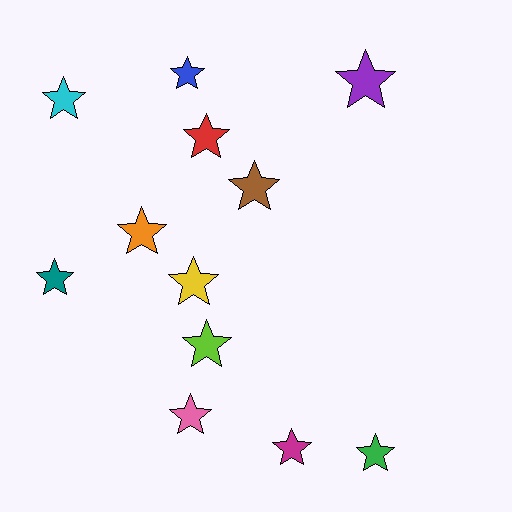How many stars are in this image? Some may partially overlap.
There are 12 stars.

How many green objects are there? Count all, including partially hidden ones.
There is 1 green object.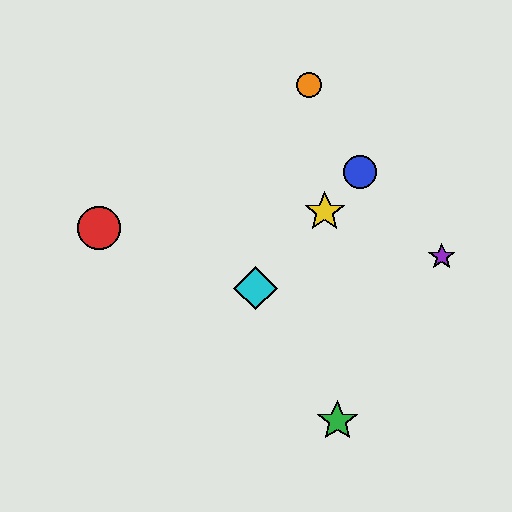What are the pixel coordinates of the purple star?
The purple star is at (442, 257).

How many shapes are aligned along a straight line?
3 shapes (the blue circle, the yellow star, the cyan diamond) are aligned along a straight line.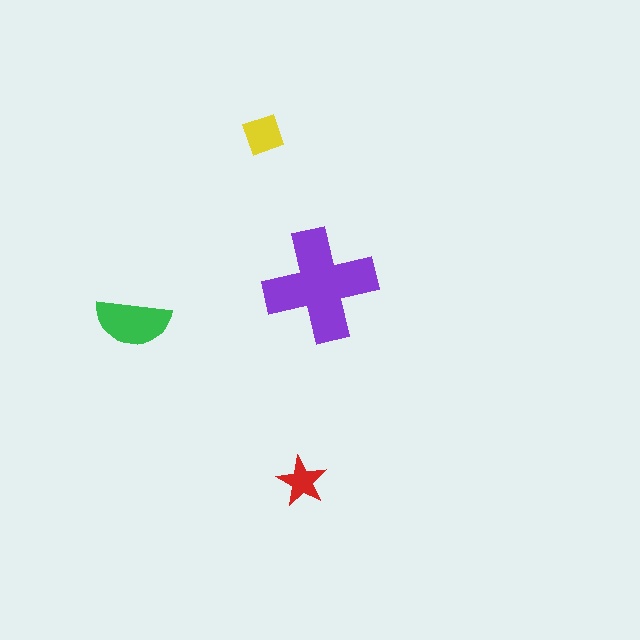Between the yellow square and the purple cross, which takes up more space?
The purple cross.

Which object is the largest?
The purple cross.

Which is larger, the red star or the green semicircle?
The green semicircle.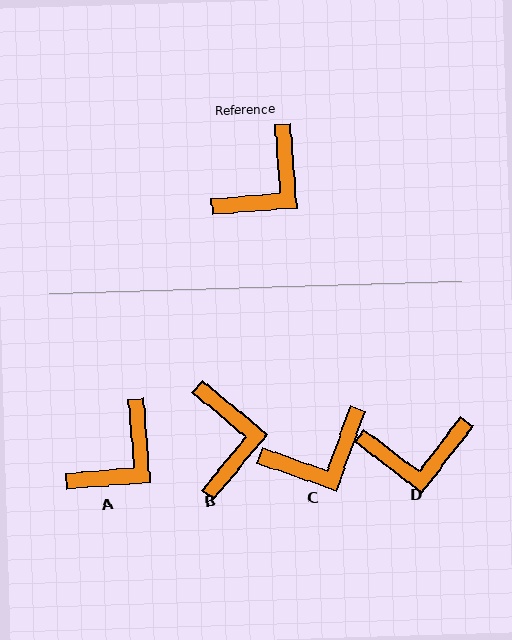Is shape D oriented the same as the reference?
No, it is off by about 42 degrees.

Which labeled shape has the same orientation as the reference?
A.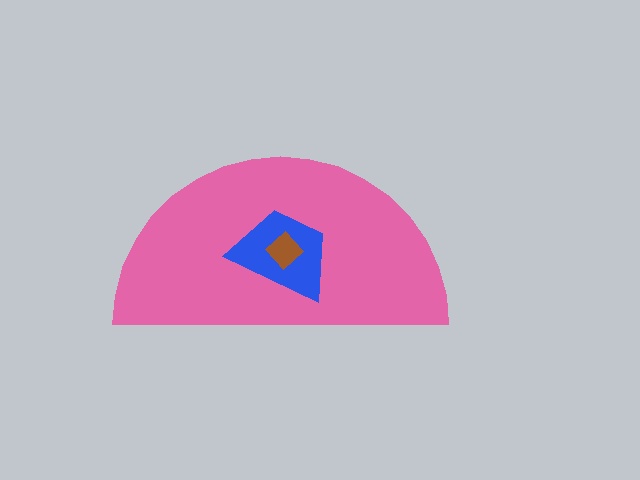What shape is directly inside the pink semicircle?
The blue trapezoid.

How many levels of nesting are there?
3.